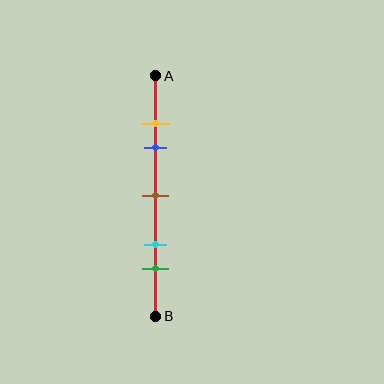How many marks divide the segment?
There are 5 marks dividing the segment.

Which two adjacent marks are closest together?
The yellow and blue marks are the closest adjacent pair.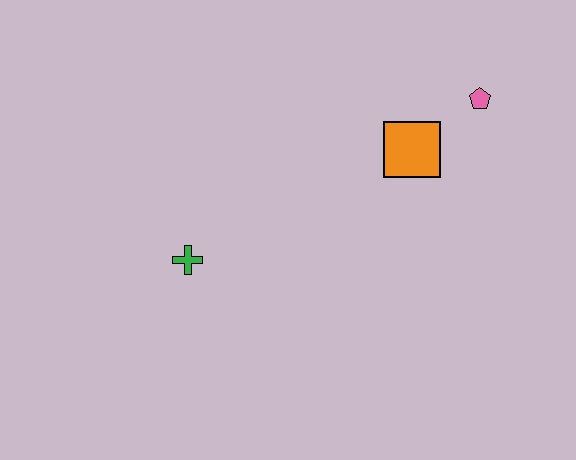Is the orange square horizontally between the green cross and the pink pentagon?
Yes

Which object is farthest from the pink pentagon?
The green cross is farthest from the pink pentagon.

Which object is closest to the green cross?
The orange square is closest to the green cross.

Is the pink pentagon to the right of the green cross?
Yes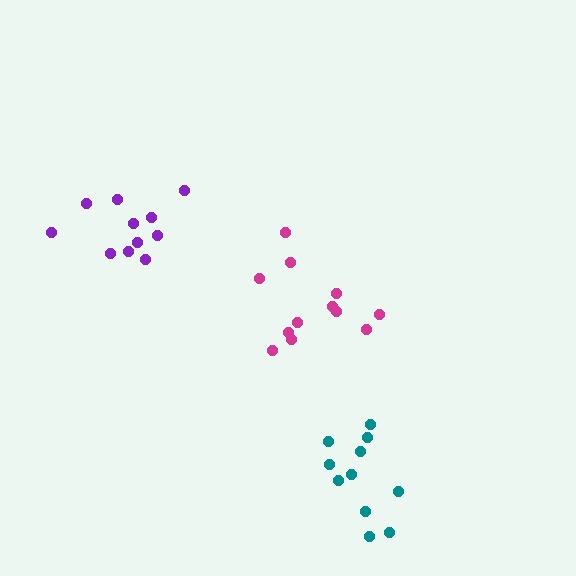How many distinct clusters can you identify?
There are 3 distinct clusters.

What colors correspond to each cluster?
The clusters are colored: magenta, teal, purple.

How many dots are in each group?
Group 1: 12 dots, Group 2: 11 dots, Group 3: 11 dots (34 total).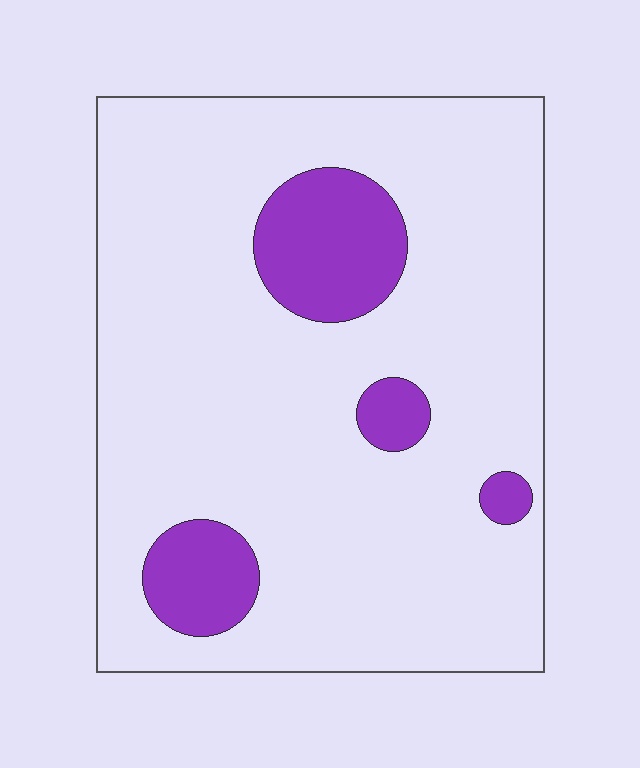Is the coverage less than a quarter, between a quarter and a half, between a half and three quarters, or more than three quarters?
Less than a quarter.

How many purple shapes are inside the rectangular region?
4.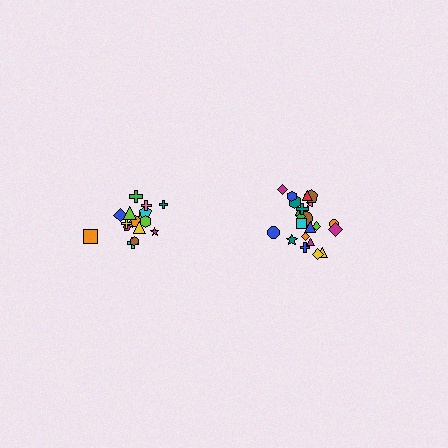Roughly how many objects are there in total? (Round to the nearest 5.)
Roughly 40 objects in total.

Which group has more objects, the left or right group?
The right group.